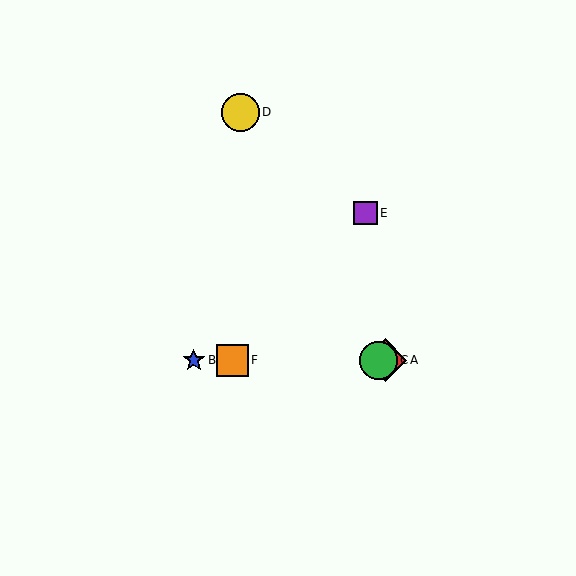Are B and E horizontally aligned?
No, B is at y≈360 and E is at y≈213.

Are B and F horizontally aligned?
Yes, both are at y≈360.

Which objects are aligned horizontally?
Objects A, B, C, F are aligned horizontally.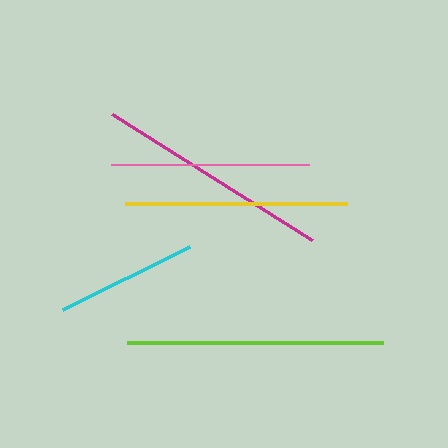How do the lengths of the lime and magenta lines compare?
The lime and magenta lines are approximately the same length.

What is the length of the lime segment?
The lime segment is approximately 257 pixels long.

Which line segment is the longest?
The lime line is the longest at approximately 257 pixels.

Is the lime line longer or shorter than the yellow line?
The lime line is longer than the yellow line.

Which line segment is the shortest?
The cyan line is the shortest at approximately 142 pixels.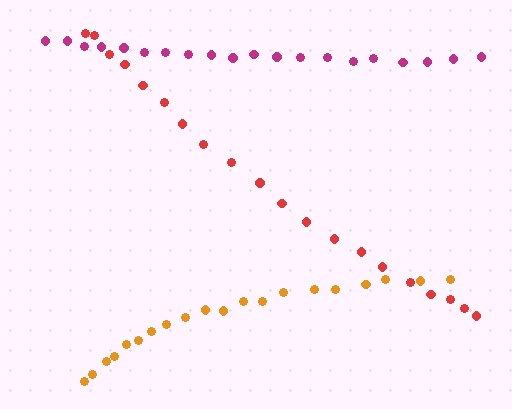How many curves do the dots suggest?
There are 3 distinct paths.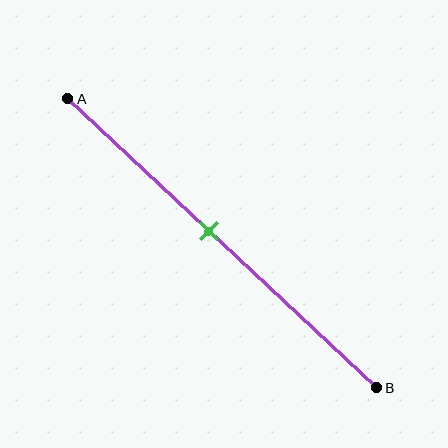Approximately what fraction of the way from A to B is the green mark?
The green mark is approximately 45% of the way from A to B.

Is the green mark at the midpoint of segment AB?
No, the mark is at about 45% from A, not at the 50% midpoint.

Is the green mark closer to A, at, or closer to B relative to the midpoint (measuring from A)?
The green mark is closer to point A than the midpoint of segment AB.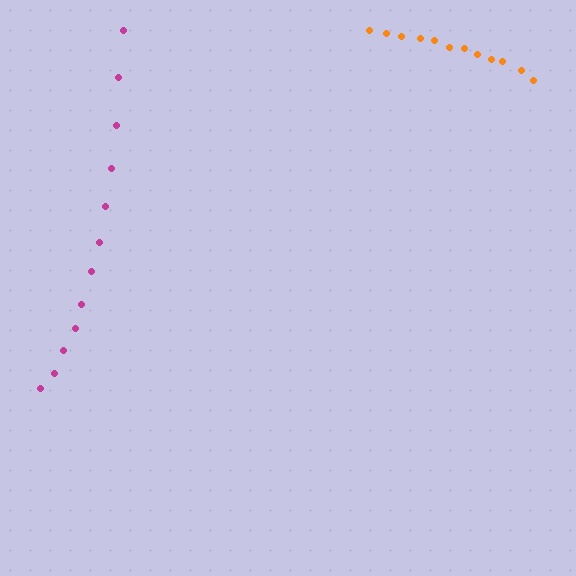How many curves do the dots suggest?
There are 2 distinct paths.